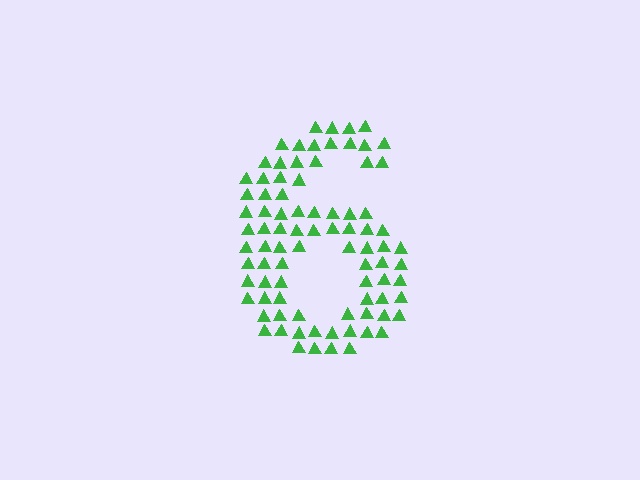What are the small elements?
The small elements are triangles.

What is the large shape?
The large shape is the digit 6.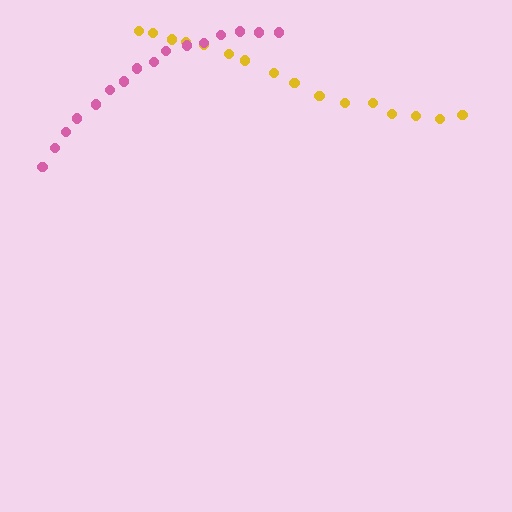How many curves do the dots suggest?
There are 2 distinct paths.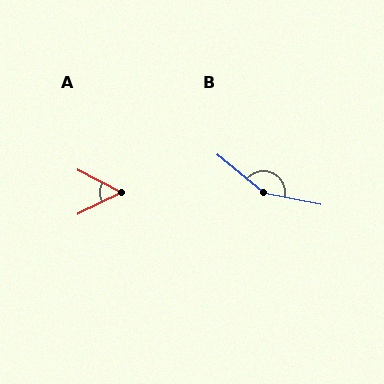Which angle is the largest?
B, at approximately 151 degrees.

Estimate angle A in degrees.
Approximately 54 degrees.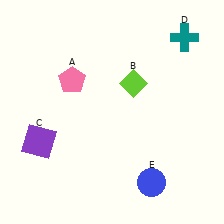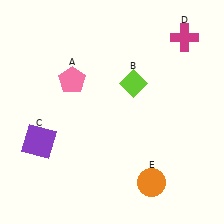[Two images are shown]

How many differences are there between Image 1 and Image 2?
There are 2 differences between the two images.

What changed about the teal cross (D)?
In Image 1, D is teal. In Image 2, it changed to magenta.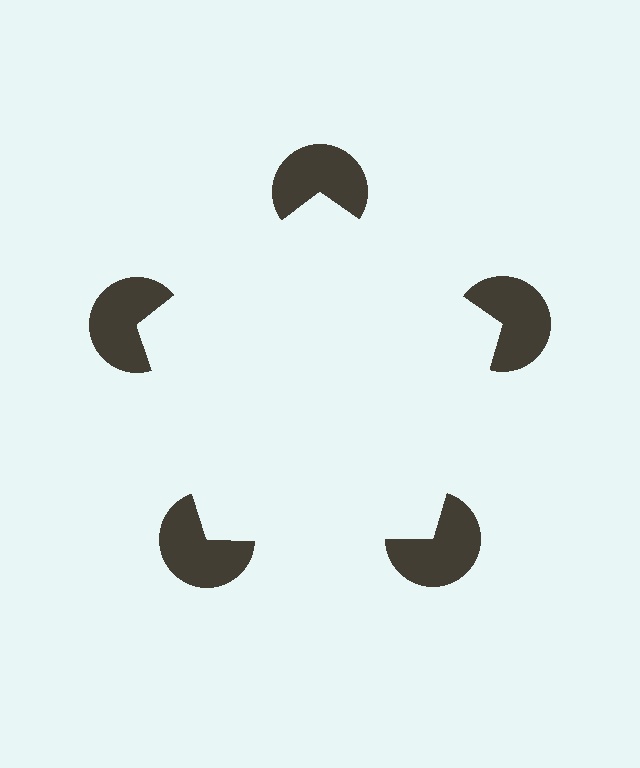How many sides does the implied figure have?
5 sides.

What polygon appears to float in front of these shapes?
An illusory pentagon — its edges are inferred from the aligned wedge cuts in the pac-man discs, not physically drawn.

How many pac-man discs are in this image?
There are 5 — one at each vertex of the illusory pentagon.